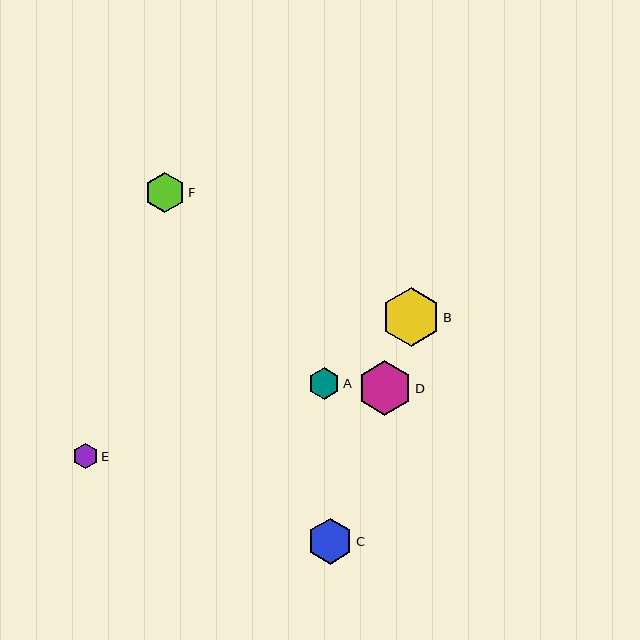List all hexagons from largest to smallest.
From largest to smallest: B, D, C, F, A, E.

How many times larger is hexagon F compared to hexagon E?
Hexagon F is approximately 1.6 times the size of hexagon E.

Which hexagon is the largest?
Hexagon B is the largest with a size of approximately 58 pixels.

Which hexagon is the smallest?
Hexagon E is the smallest with a size of approximately 25 pixels.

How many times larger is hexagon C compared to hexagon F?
Hexagon C is approximately 1.1 times the size of hexagon F.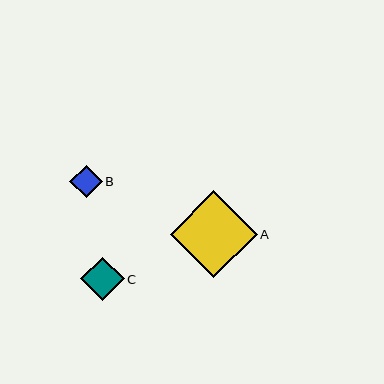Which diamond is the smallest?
Diamond B is the smallest with a size of approximately 33 pixels.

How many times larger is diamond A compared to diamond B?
Diamond A is approximately 2.7 times the size of diamond B.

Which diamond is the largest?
Diamond A is the largest with a size of approximately 87 pixels.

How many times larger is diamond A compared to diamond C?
Diamond A is approximately 2.0 times the size of diamond C.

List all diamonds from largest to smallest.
From largest to smallest: A, C, B.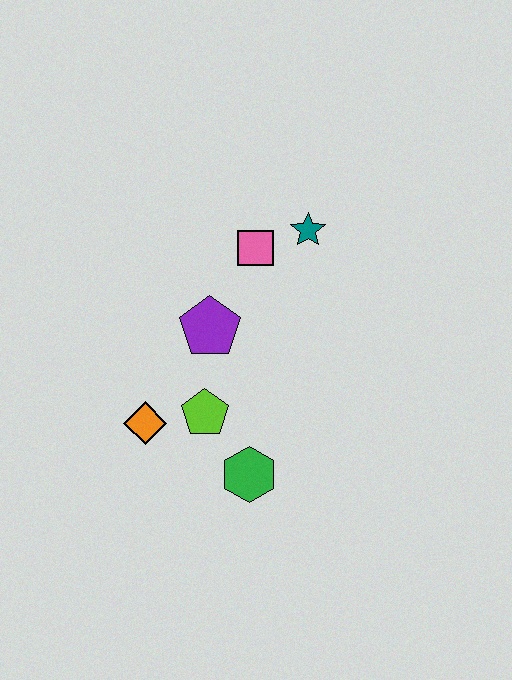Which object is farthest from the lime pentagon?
The teal star is farthest from the lime pentagon.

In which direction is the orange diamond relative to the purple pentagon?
The orange diamond is below the purple pentagon.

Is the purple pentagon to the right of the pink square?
No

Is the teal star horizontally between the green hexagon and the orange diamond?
No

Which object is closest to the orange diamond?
The lime pentagon is closest to the orange diamond.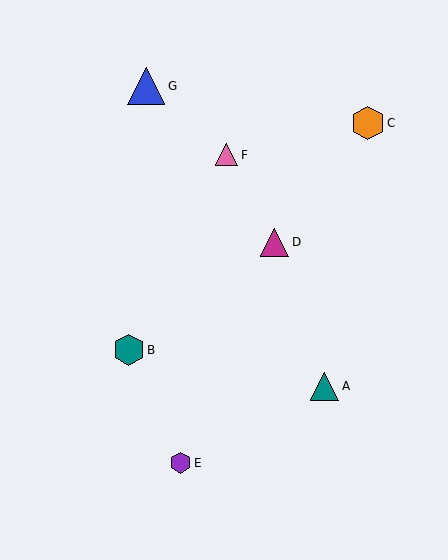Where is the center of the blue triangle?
The center of the blue triangle is at (146, 86).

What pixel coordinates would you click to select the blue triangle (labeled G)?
Click at (146, 86) to select the blue triangle G.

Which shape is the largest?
The blue triangle (labeled G) is the largest.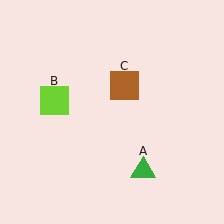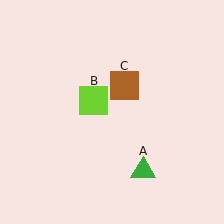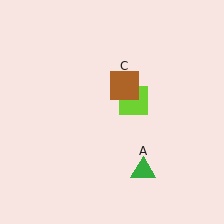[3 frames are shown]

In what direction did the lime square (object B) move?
The lime square (object B) moved right.